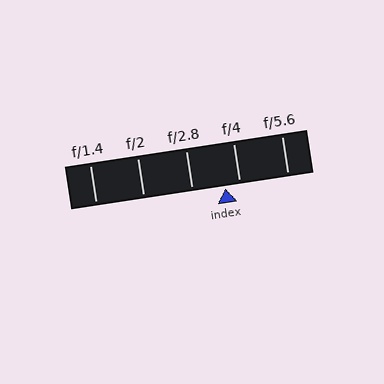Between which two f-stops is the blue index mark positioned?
The index mark is between f/2.8 and f/4.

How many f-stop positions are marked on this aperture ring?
There are 5 f-stop positions marked.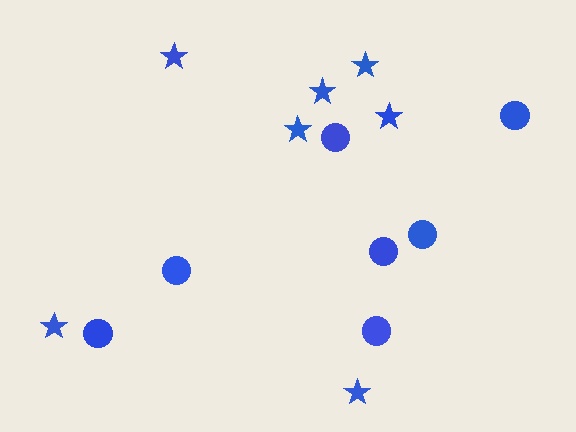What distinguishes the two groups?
There are 2 groups: one group of stars (7) and one group of circles (7).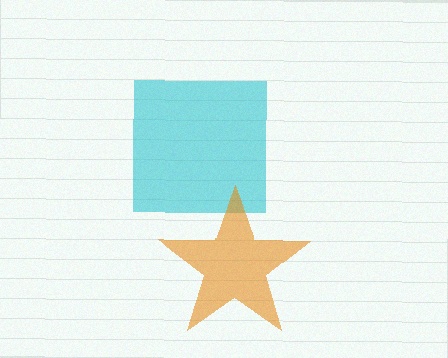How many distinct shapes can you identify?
There are 2 distinct shapes: a cyan square, an orange star.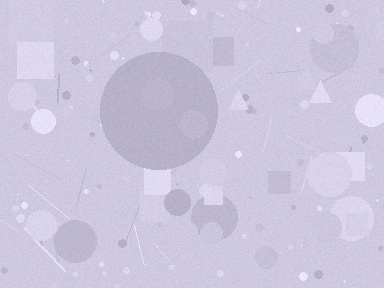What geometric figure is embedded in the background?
A circle is embedded in the background.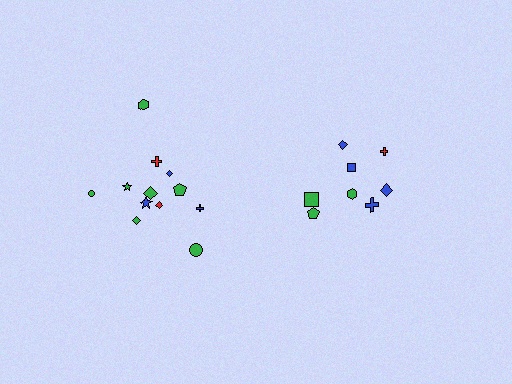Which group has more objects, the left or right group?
The left group.